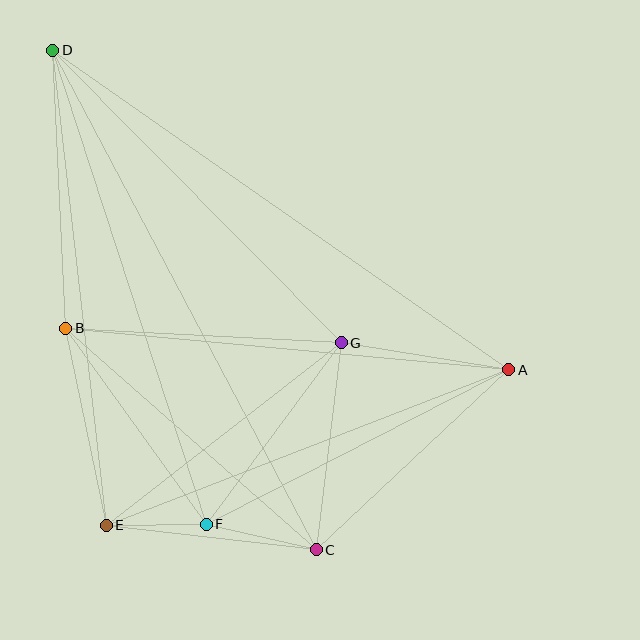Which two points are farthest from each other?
Points C and D are farthest from each other.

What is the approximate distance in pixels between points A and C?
The distance between A and C is approximately 263 pixels.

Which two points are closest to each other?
Points E and F are closest to each other.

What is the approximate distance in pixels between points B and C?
The distance between B and C is approximately 334 pixels.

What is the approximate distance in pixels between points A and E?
The distance between A and E is approximately 431 pixels.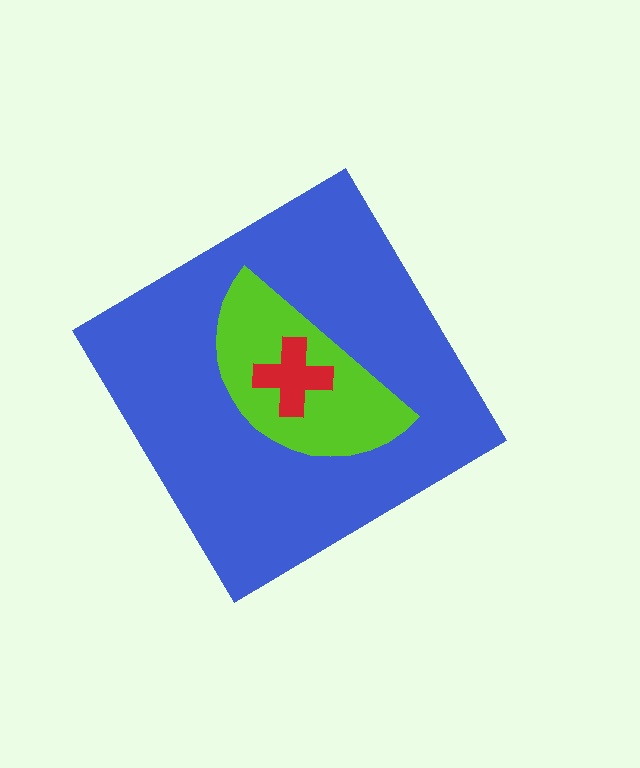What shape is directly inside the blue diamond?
The lime semicircle.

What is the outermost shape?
The blue diamond.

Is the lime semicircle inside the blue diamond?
Yes.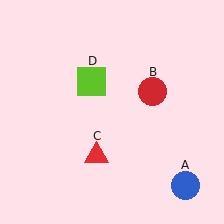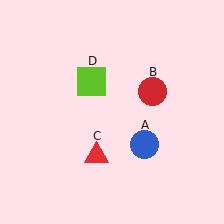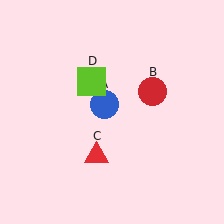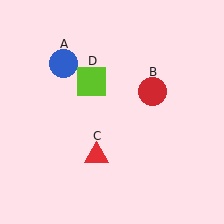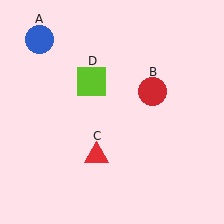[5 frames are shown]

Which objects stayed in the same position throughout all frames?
Red circle (object B) and red triangle (object C) and lime square (object D) remained stationary.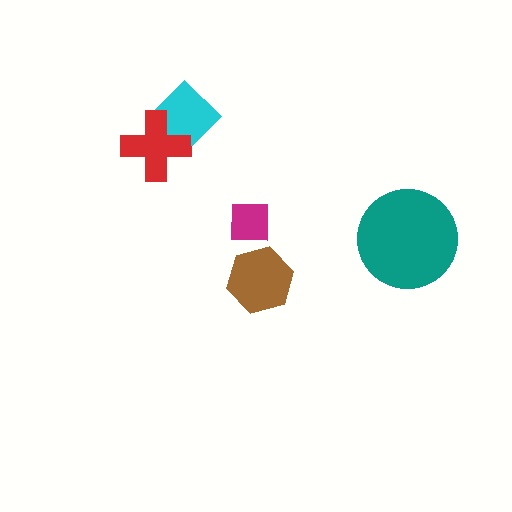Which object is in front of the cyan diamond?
The red cross is in front of the cyan diamond.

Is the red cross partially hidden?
No, no other shape covers it.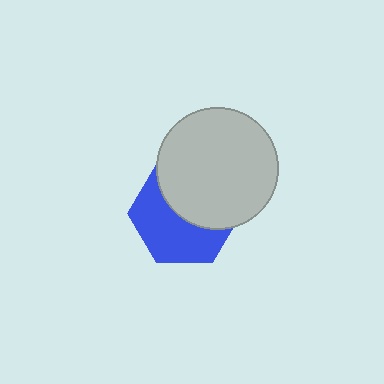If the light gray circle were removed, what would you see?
You would see the complete blue hexagon.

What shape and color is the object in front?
The object in front is a light gray circle.